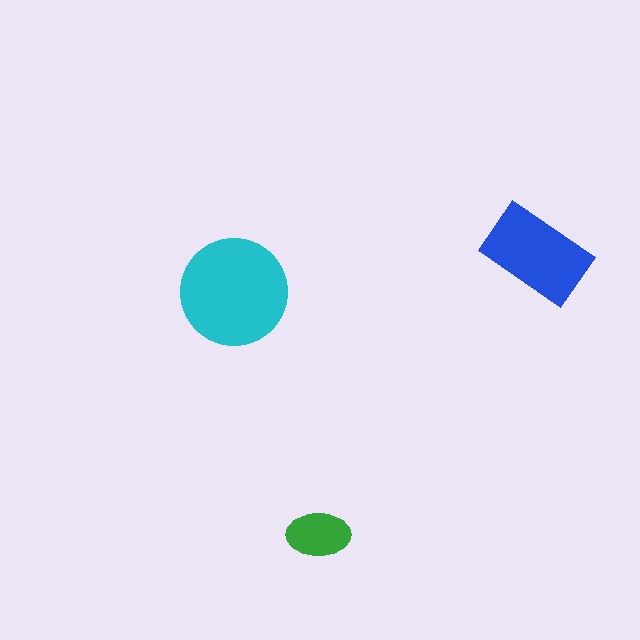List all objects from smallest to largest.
The green ellipse, the blue rectangle, the cyan circle.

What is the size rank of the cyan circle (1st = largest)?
1st.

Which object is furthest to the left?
The cyan circle is leftmost.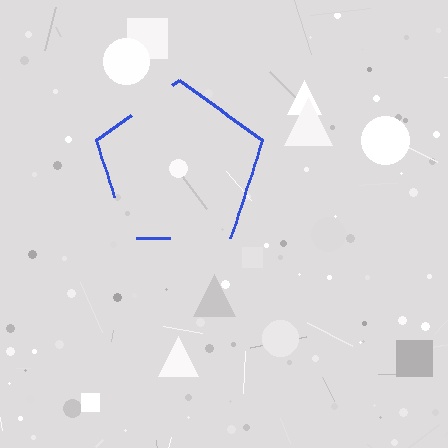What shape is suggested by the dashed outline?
The dashed outline suggests a pentagon.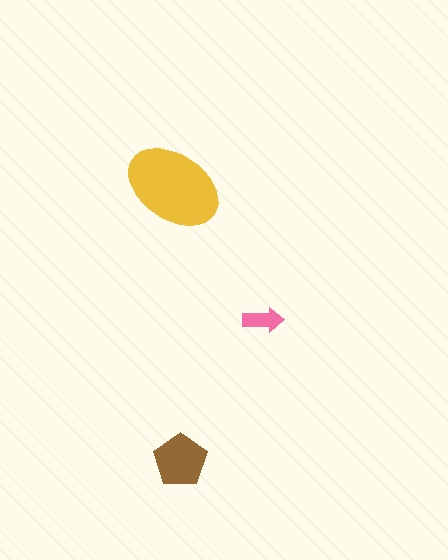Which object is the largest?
The yellow ellipse.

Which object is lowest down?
The brown pentagon is bottommost.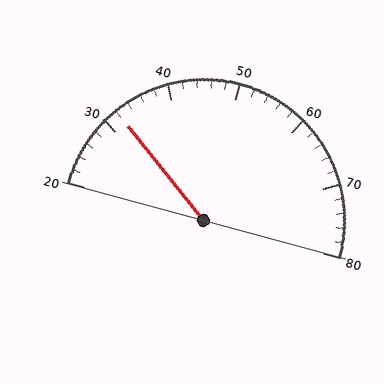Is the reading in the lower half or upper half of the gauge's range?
The reading is in the lower half of the range (20 to 80).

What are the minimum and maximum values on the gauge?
The gauge ranges from 20 to 80.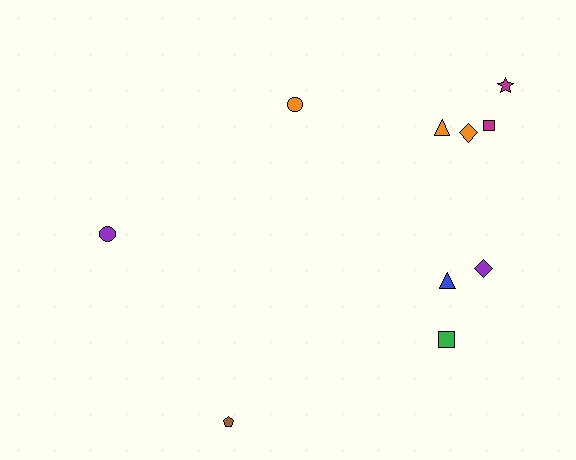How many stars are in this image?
There is 1 star.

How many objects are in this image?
There are 10 objects.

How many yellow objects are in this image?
There are no yellow objects.